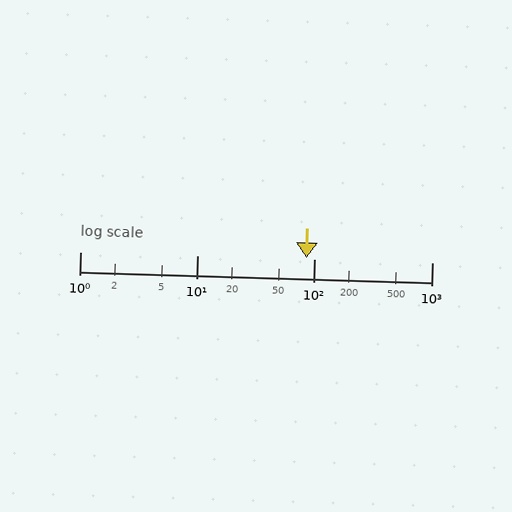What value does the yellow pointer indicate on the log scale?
The pointer indicates approximately 86.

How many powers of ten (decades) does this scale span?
The scale spans 3 decades, from 1 to 1000.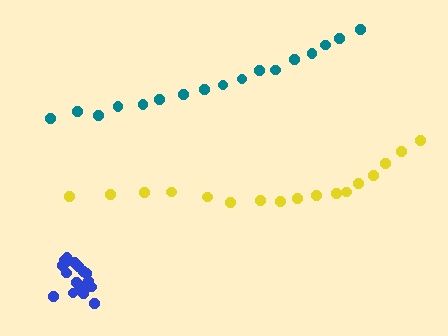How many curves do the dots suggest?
There are 3 distinct paths.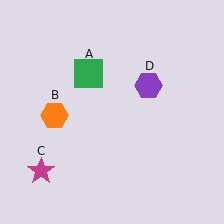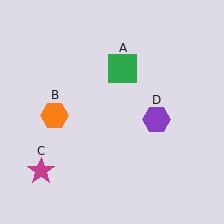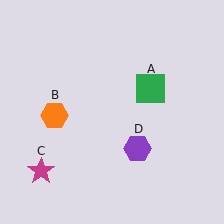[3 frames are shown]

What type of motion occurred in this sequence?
The green square (object A), purple hexagon (object D) rotated clockwise around the center of the scene.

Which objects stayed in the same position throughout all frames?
Orange hexagon (object B) and magenta star (object C) remained stationary.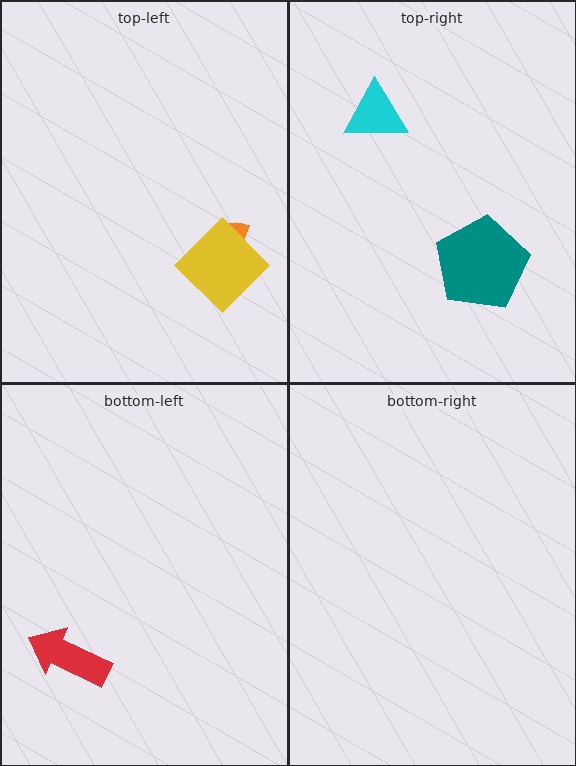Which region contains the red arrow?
The bottom-left region.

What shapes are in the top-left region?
The orange semicircle, the yellow diamond.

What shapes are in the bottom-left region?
The red arrow.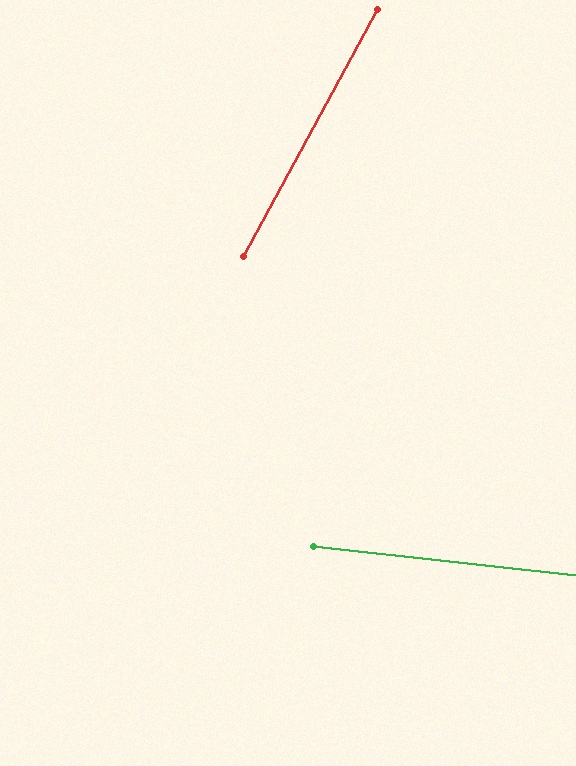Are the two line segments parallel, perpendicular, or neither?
Neither parallel nor perpendicular — they differ by about 68°.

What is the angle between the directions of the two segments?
Approximately 68 degrees.